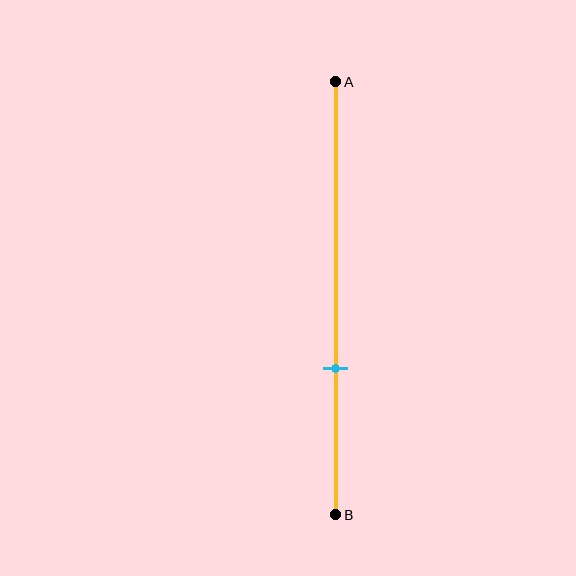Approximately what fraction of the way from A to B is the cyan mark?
The cyan mark is approximately 65% of the way from A to B.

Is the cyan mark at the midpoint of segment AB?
No, the mark is at about 65% from A, not at the 50% midpoint.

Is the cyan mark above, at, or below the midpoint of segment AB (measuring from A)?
The cyan mark is below the midpoint of segment AB.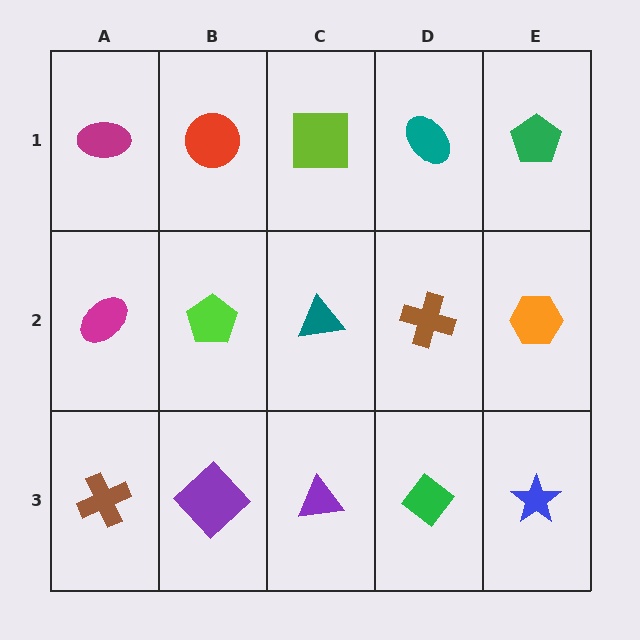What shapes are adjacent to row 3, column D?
A brown cross (row 2, column D), a purple triangle (row 3, column C), a blue star (row 3, column E).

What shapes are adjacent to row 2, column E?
A green pentagon (row 1, column E), a blue star (row 3, column E), a brown cross (row 2, column D).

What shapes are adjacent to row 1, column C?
A teal triangle (row 2, column C), a red circle (row 1, column B), a teal ellipse (row 1, column D).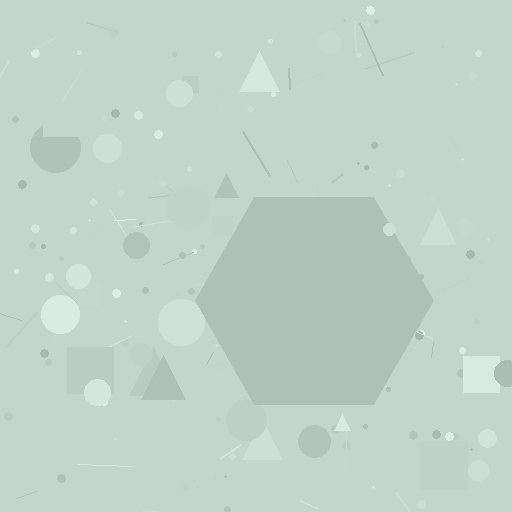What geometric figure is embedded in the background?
A hexagon is embedded in the background.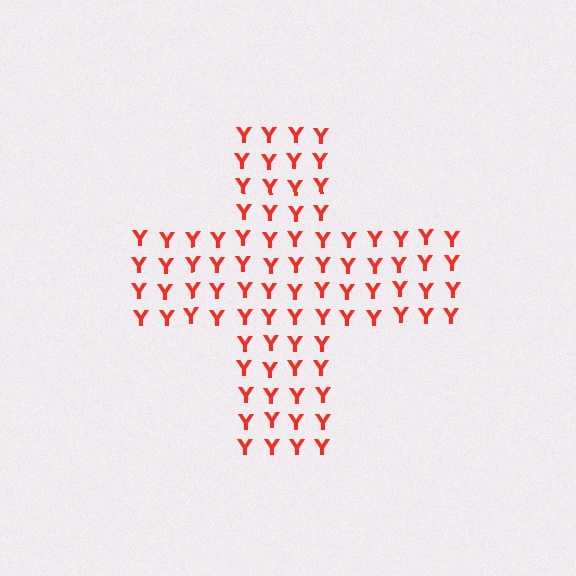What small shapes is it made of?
It is made of small letter Y's.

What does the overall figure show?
The overall figure shows a cross.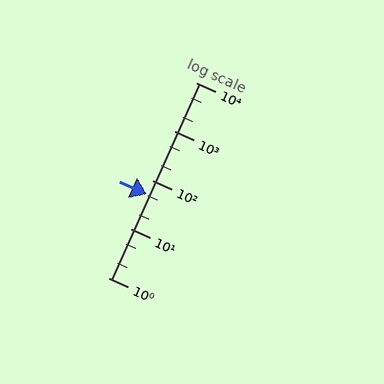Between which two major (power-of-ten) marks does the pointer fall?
The pointer is between 10 and 100.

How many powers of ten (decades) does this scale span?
The scale spans 4 decades, from 1 to 10000.